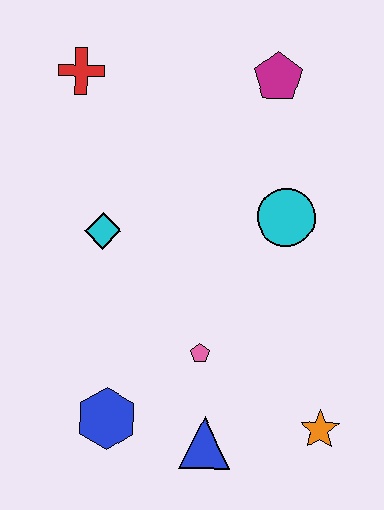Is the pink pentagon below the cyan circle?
Yes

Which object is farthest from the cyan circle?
The blue hexagon is farthest from the cyan circle.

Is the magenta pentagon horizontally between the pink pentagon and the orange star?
Yes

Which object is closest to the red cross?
The cyan diamond is closest to the red cross.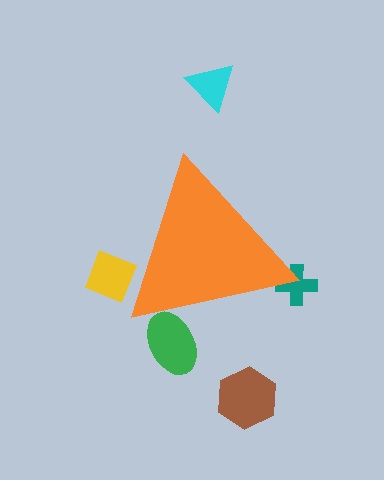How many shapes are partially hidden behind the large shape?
3 shapes are partially hidden.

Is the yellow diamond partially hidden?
Yes, the yellow diamond is partially hidden behind the orange triangle.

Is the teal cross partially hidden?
Yes, the teal cross is partially hidden behind the orange triangle.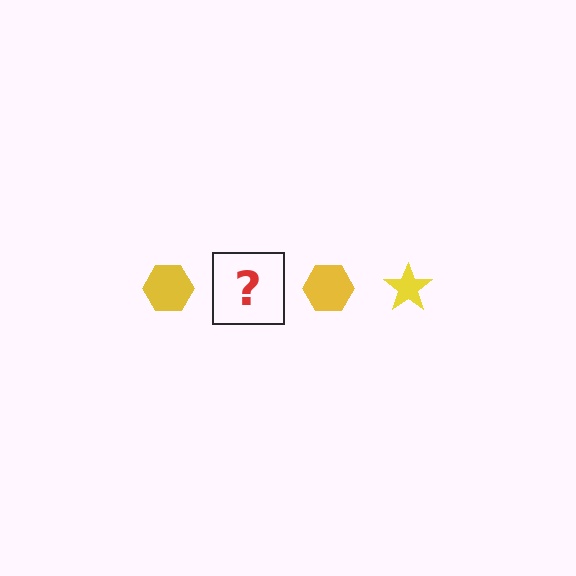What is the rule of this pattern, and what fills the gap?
The rule is that the pattern cycles through hexagon, star shapes in yellow. The gap should be filled with a yellow star.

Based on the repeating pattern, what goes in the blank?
The blank should be a yellow star.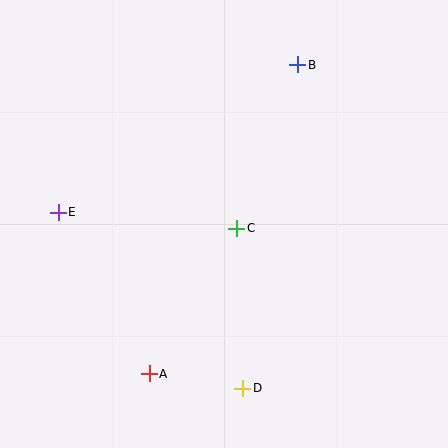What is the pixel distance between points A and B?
The distance between A and B is 343 pixels.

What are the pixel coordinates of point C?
Point C is at (237, 228).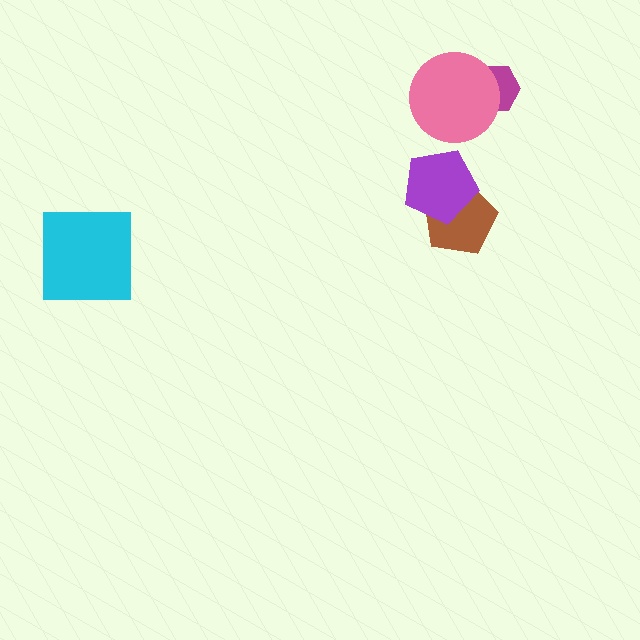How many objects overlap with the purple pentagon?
1 object overlaps with the purple pentagon.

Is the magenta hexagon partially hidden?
Yes, it is partially covered by another shape.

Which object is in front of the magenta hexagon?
The pink circle is in front of the magenta hexagon.